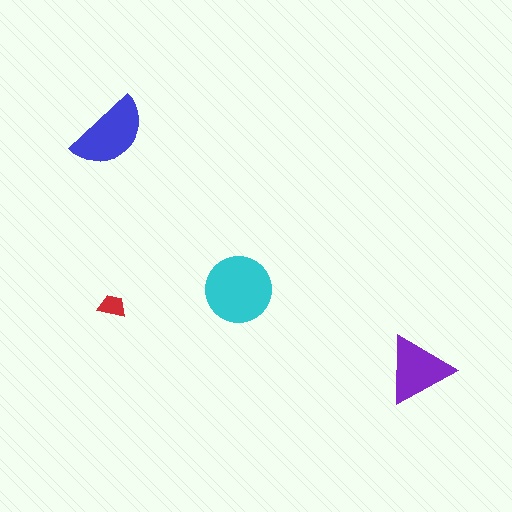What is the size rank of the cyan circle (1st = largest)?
1st.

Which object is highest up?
The blue semicircle is topmost.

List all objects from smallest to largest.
The red trapezoid, the purple triangle, the blue semicircle, the cyan circle.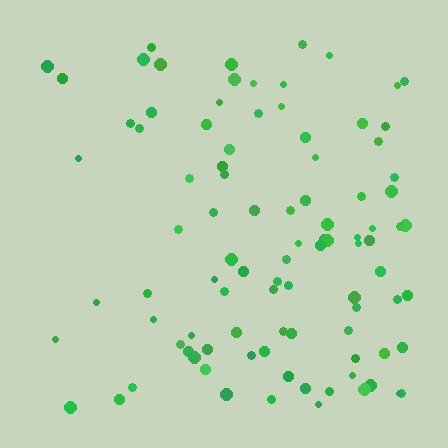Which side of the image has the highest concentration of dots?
The right.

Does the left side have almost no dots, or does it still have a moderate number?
Still a moderate number, just noticeably fewer than the right.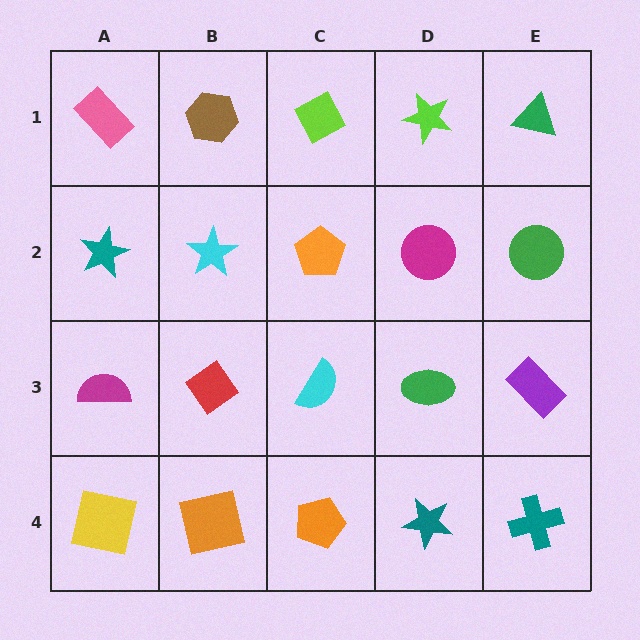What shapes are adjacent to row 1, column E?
A green circle (row 2, column E), a lime star (row 1, column D).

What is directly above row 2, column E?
A green triangle.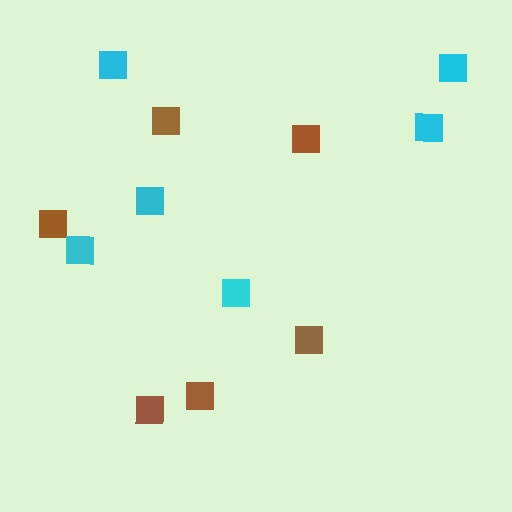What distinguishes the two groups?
There are 2 groups: one group of brown squares (6) and one group of cyan squares (6).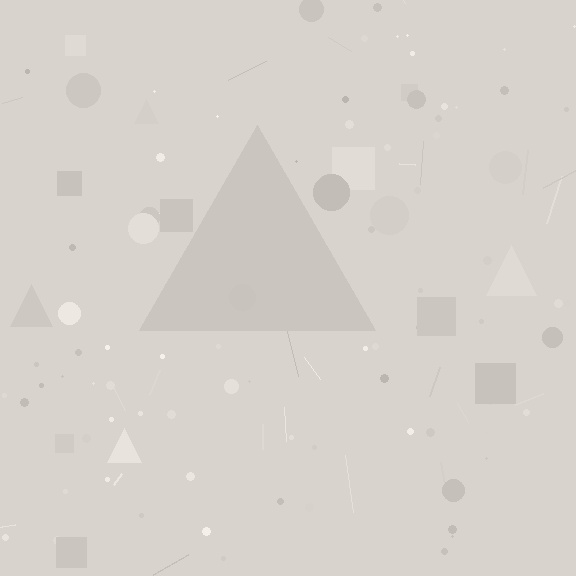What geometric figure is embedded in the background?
A triangle is embedded in the background.